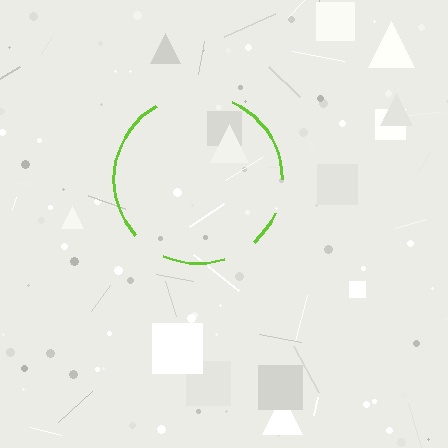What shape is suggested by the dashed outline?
The dashed outline suggests a circle.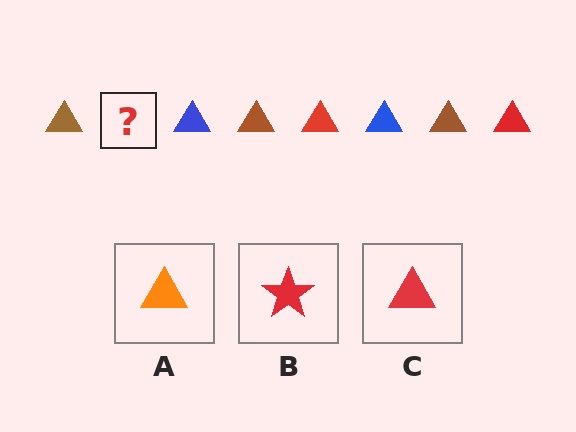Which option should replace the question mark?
Option C.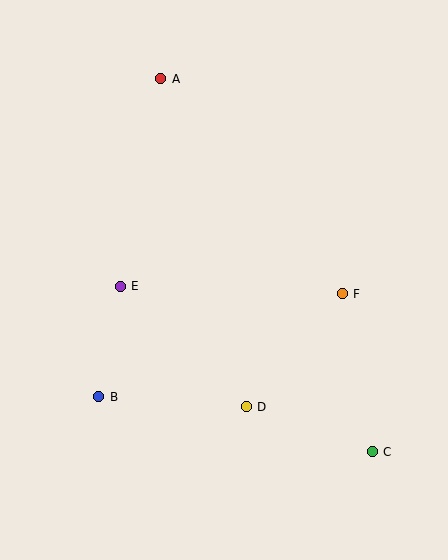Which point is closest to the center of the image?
Point E at (120, 286) is closest to the center.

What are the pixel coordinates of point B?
Point B is at (99, 397).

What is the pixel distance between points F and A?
The distance between F and A is 281 pixels.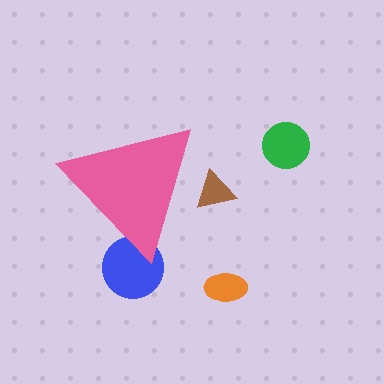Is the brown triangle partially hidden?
Yes, the brown triangle is partially hidden behind the pink triangle.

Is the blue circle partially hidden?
Yes, the blue circle is partially hidden behind the pink triangle.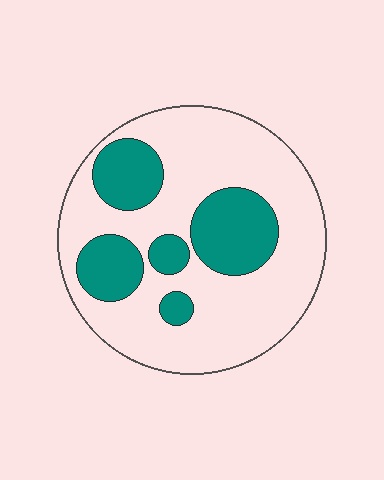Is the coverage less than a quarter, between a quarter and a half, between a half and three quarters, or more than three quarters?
Between a quarter and a half.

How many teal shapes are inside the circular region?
5.